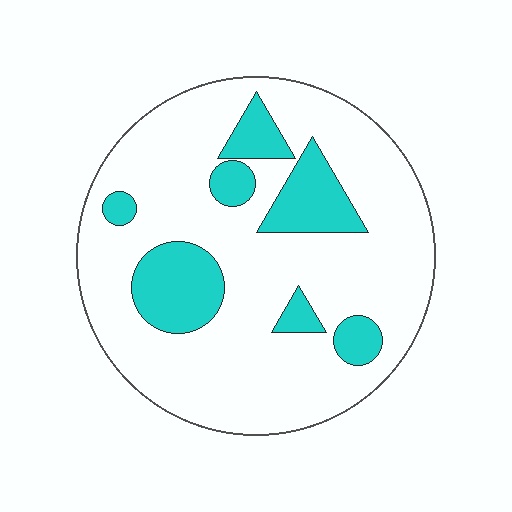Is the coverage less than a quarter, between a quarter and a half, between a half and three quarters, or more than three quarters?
Less than a quarter.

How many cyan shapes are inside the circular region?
7.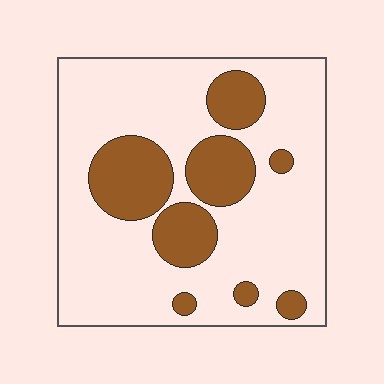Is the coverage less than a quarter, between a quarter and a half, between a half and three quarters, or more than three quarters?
Between a quarter and a half.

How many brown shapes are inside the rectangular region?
8.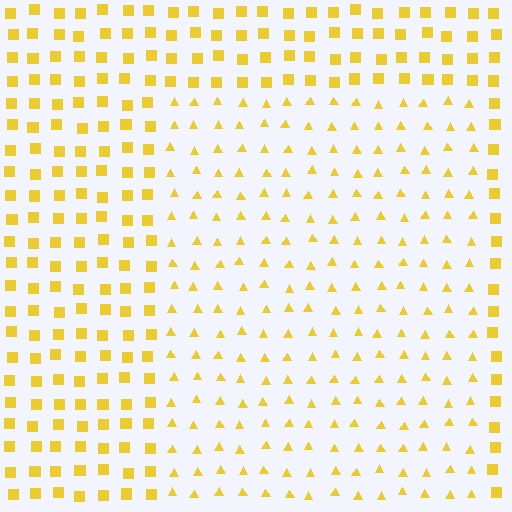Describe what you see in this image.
The image is filled with small yellow elements arranged in a uniform grid. A rectangle-shaped region contains triangles, while the surrounding area contains squares. The boundary is defined purely by the change in element shape.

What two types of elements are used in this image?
The image uses triangles inside the rectangle region and squares outside it.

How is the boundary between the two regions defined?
The boundary is defined by a change in element shape: triangles inside vs. squares outside. All elements share the same color and spacing.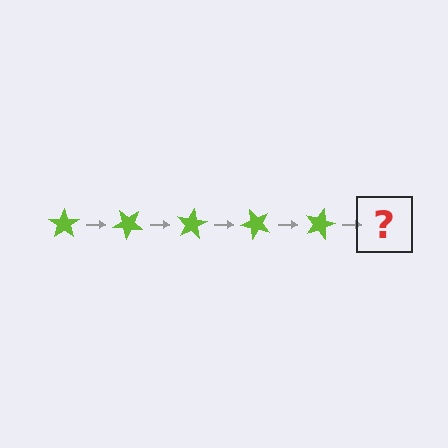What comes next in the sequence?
The next element should be a lime star rotated 200 degrees.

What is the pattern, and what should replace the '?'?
The pattern is that the star rotates 40 degrees each step. The '?' should be a lime star rotated 200 degrees.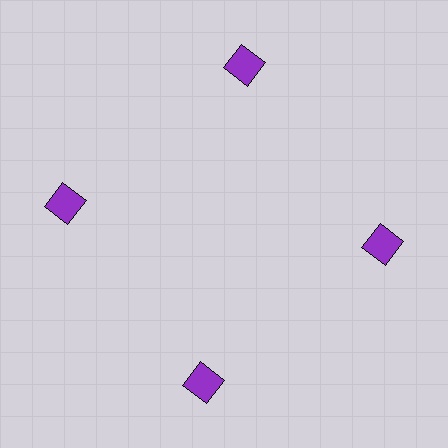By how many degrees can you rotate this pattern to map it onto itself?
The pattern maps onto itself every 90 degrees of rotation.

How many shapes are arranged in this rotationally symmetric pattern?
There are 4 shapes, arranged in 4 groups of 1.